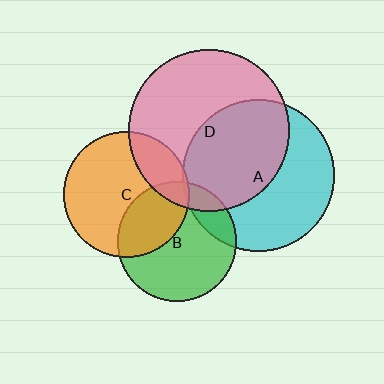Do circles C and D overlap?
Yes.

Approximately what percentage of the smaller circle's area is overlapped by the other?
Approximately 20%.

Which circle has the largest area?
Circle D (pink).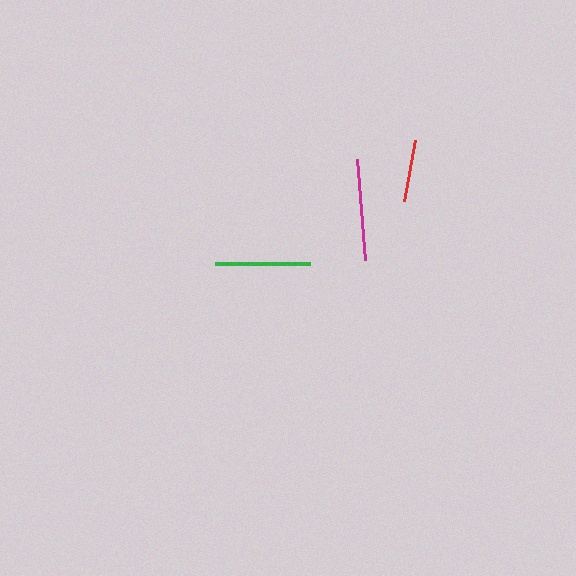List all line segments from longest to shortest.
From longest to shortest: magenta, green, red.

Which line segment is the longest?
The magenta line is the longest at approximately 101 pixels.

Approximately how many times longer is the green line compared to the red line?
The green line is approximately 1.5 times the length of the red line.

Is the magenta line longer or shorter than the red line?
The magenta line is longer than the red line.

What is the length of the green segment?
The green segment is approximately 95 pixels long.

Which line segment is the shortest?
The red line is the shortest at approximately 62 pixels.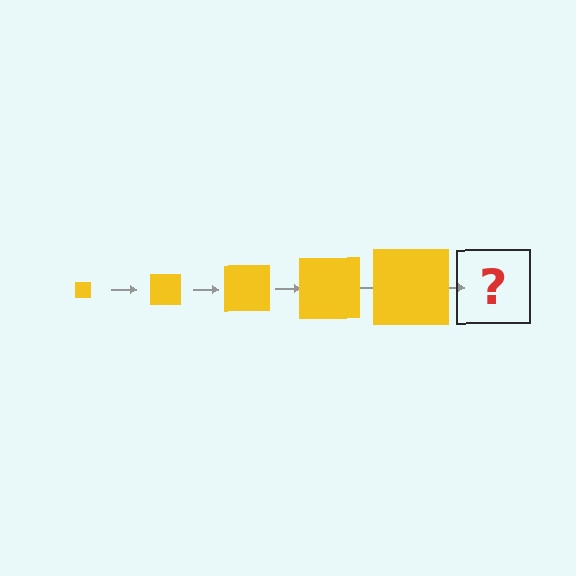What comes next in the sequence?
The next element should be a yellow square, larger than the previous one.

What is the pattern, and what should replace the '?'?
The pattern is that the square gets progressively larger each step. The '?' should be a yellow square, larger than the previous one.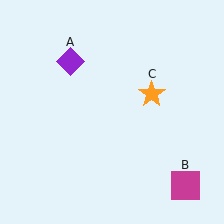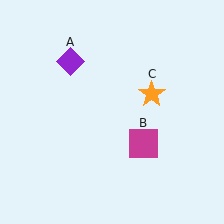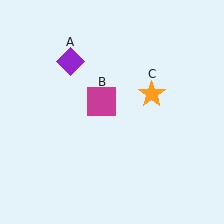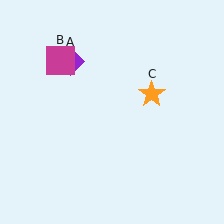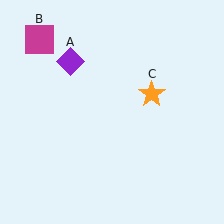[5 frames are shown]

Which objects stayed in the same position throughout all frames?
Purple diamond (object A) and orange star (object C) remained stationary.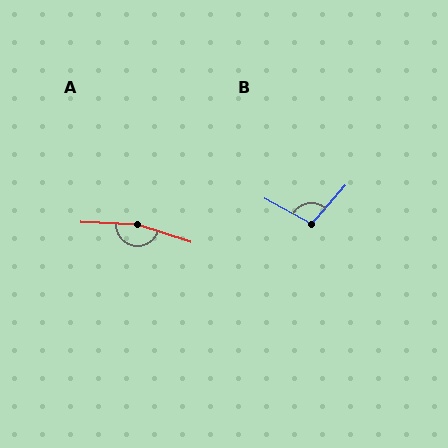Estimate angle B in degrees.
Approximately 102 degrees.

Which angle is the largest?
A, at approximately 164 degrees.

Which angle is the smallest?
B, at approximately 102 degrees.